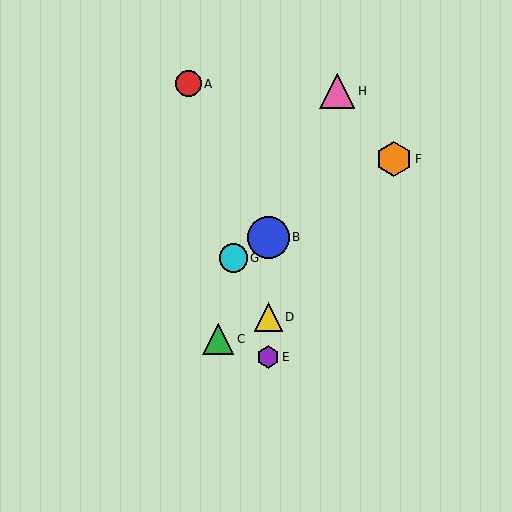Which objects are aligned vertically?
Objects B, D, E are aligned vertically.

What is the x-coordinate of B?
Object B is at x≈268.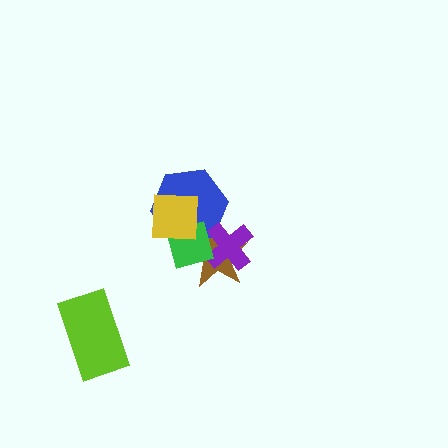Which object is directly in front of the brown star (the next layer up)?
The blue hexagon is directly in front of the brown star.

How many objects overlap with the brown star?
4 objects overlap with the brown star.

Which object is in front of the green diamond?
The yellow square is in front of the green diamond.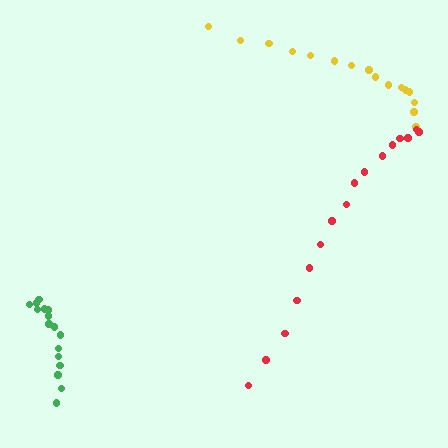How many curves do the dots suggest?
There are 3 distinct paths.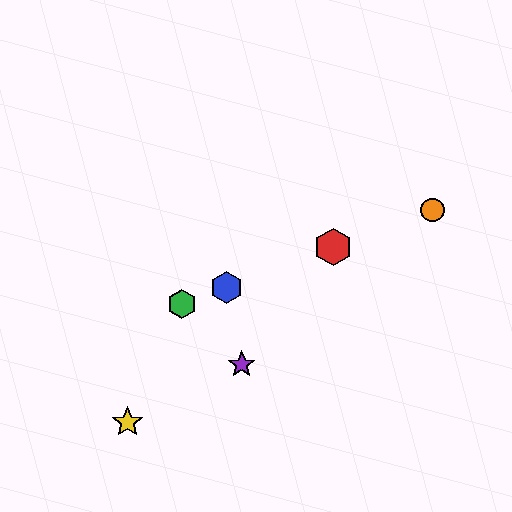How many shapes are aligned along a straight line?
4 shapes (the red hexagon, the blue hexagon, the green hexagon, the orange circle) are aligned along a straight line.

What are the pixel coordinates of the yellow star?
The yellow star is at (127, 422).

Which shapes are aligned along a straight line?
The red hexagon, the blue hexagon, the green hexagon, the orange circle are aligned along a straight line.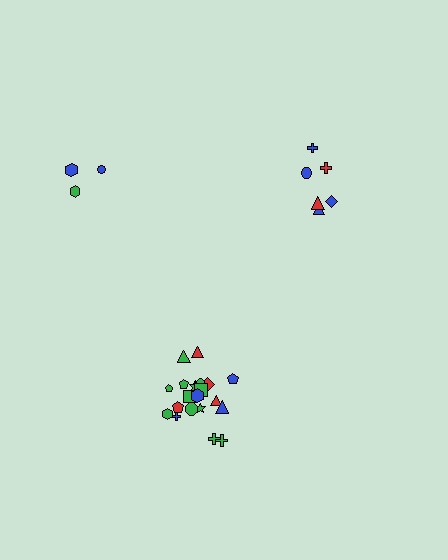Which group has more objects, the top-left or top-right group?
The top-right group.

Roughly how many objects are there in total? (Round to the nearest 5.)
Roughly 30 objects in total.